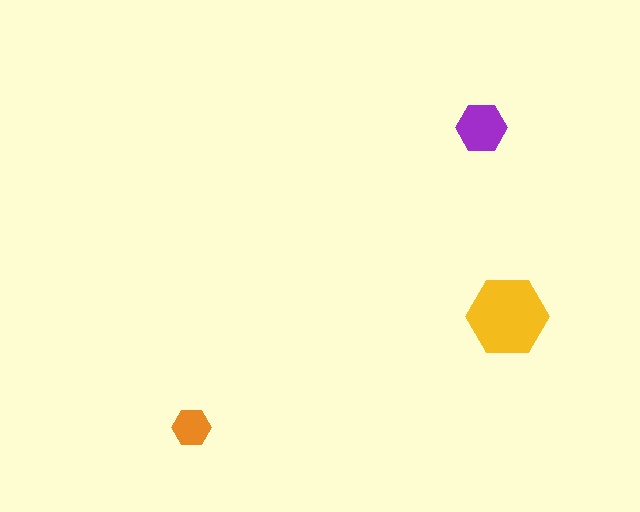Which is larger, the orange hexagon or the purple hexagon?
The purple one.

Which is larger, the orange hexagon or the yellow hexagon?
The yellow one.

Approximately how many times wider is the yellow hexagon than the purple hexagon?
About 1.5 times wider.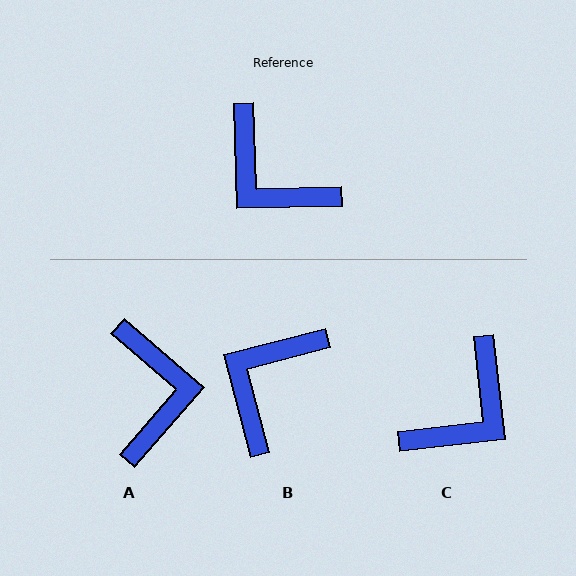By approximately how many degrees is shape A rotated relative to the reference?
Approximately 137 degrees counter-clockwise.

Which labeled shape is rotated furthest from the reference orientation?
A, about 137 degrees away.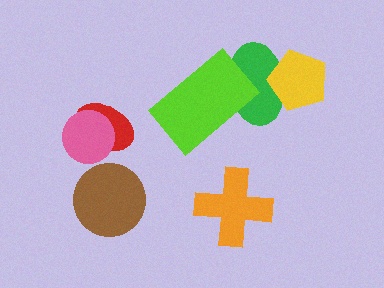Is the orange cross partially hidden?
No, no other shape covers it.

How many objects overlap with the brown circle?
0 objects overlap with the brown circle.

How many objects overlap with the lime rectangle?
1 object overlaps with the lime rectangle.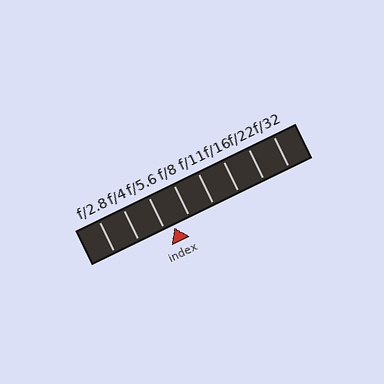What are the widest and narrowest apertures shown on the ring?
The widest aperture shown is f/2.8 and the narrowest is f/32.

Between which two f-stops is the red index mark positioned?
The index mark is between f/5.6 and f/8.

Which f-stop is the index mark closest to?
The index mark is closest to f/5.6.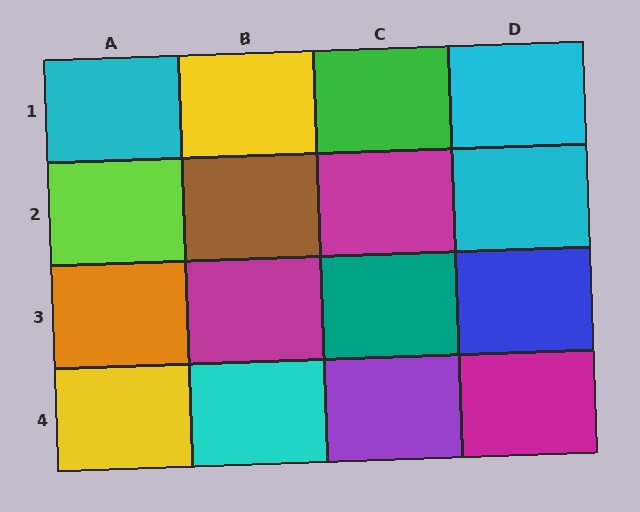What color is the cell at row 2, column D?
Cyan.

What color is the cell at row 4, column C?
Purple.